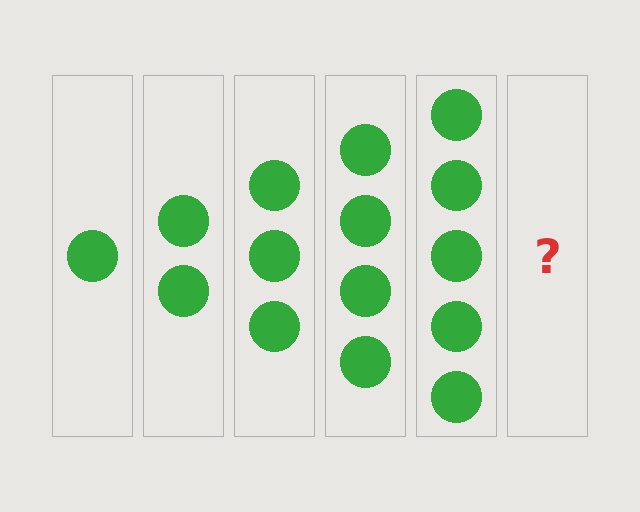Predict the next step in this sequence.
The next step is 6 circles.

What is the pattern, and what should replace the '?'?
The pattern is that each step adds one more circle. The '?' should be 6 circles.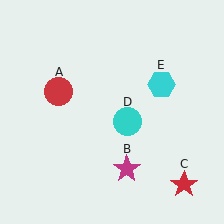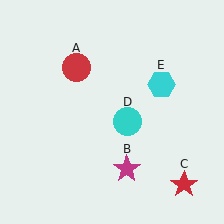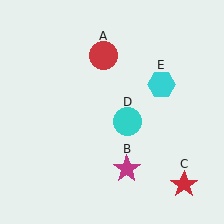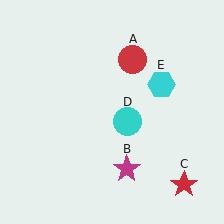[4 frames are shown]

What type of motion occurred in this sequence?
The red circle (object A) rotated clockwise around the center of the scene.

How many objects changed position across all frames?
1 object changed position: red circle (object A).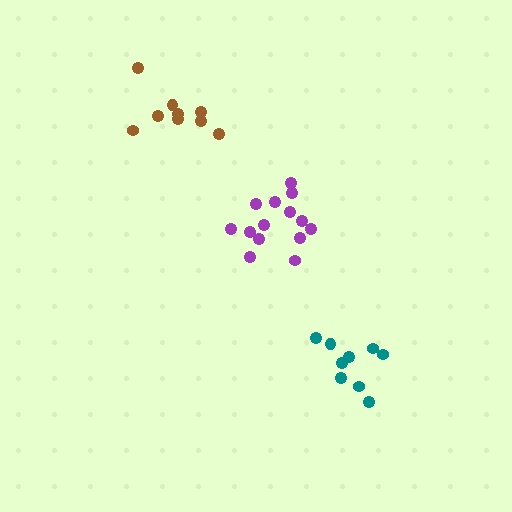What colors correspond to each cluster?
The clusters are colored: teal, purple, brown.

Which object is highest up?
The brown cluster is topmost.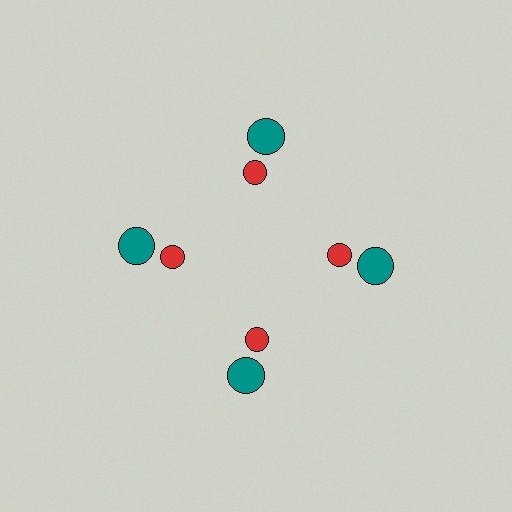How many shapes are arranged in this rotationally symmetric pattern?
There are 8 shapes, arranged in 4 groups of 2.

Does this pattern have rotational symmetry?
Yes, this pattern has 4-fold rotational symmetry. It looks the same after rotating 90 degrees around the center.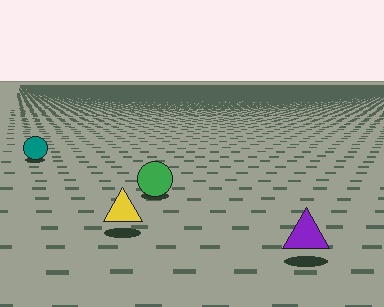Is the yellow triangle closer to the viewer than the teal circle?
Yes. The yellow triangle is closer — you can tell from the texture gradient: the ground texture is coarser near it.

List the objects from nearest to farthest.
From nearest to farthest: the purple triangle, the yellow triangle, the green circle, the teal circle.